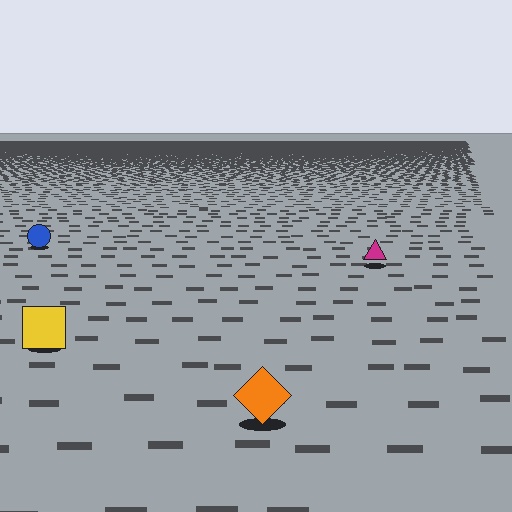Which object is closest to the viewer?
The orange diamond is closest. The texture marks near it are larger and more spread out.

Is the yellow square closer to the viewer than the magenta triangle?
Yes. The yellow square is closer — you can tell from the texture gradient: the ground texture is coarser near it.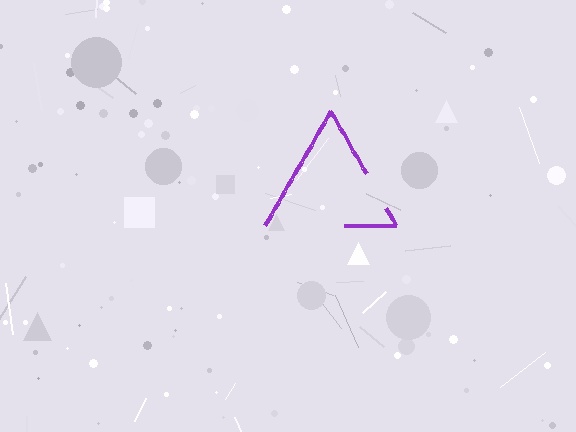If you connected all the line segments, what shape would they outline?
They would outline a triangle.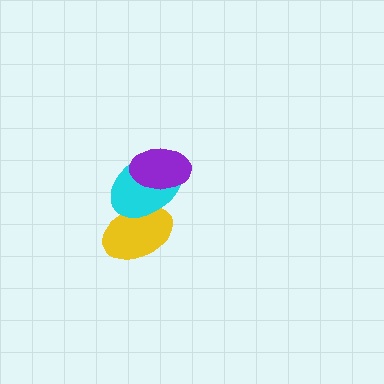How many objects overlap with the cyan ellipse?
2 objects overlap with the cyan ellipse.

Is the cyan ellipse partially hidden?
Yes, it is partially covered by another shape.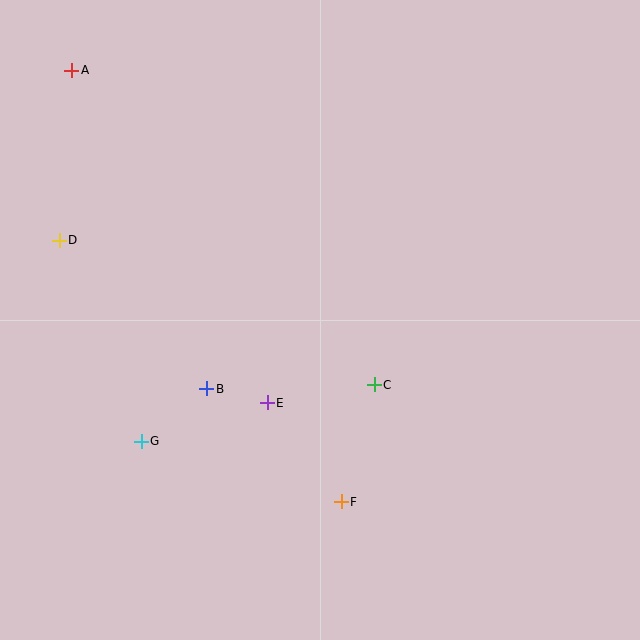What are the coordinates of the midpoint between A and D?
The midpoint between A and D is at (66, 155).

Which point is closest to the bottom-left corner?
Point G is closest to the bottom-left corner.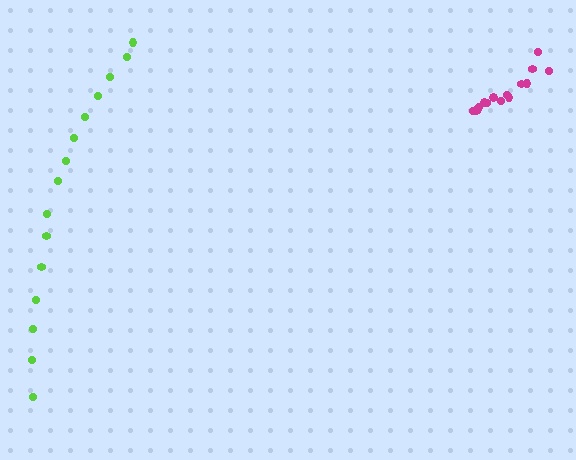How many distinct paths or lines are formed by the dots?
There are 2 distinct paths.